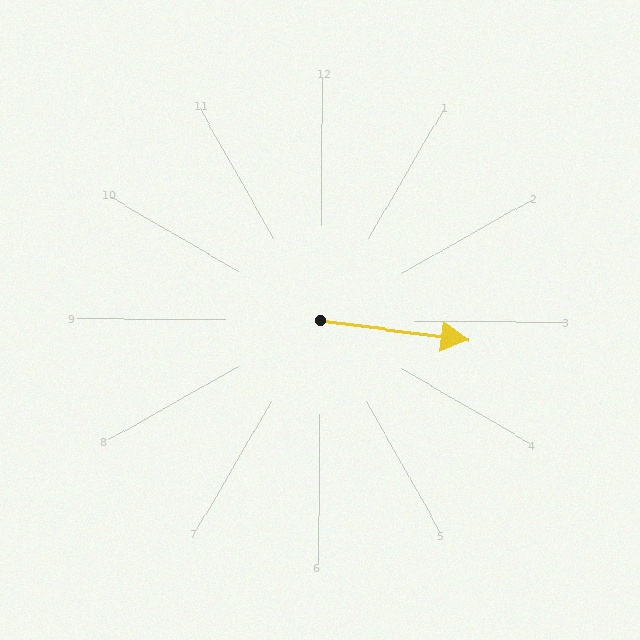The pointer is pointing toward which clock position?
Roughly 3 o'clock.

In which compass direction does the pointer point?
East.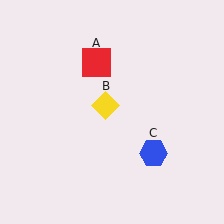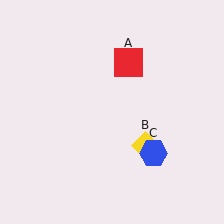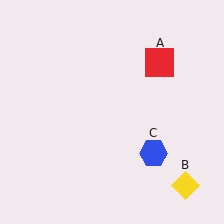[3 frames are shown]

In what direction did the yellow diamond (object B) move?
The yellow diamond (object B) moved down and to the right.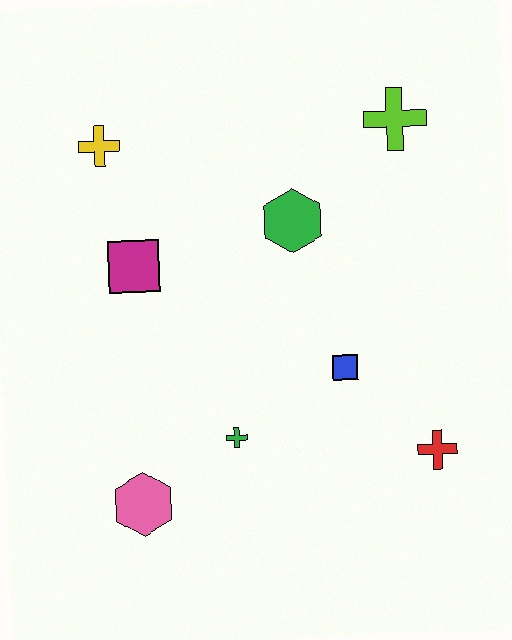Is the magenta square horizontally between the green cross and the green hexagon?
No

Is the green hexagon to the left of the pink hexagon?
No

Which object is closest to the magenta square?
The yellow cross is closest to the magenta square.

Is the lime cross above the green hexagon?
Yes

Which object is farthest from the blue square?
The yellow cross is farthest from the blue square.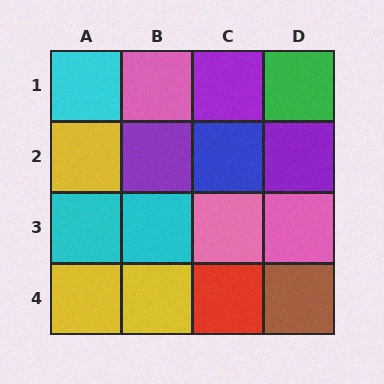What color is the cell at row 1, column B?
Pink.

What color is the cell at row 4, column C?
Red.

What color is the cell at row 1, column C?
Purple.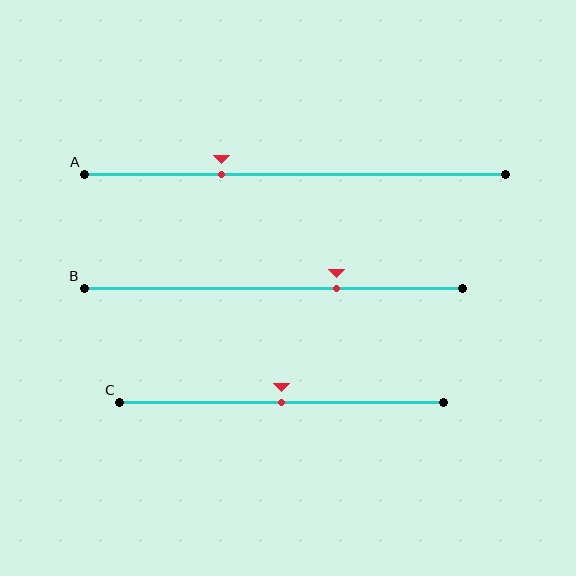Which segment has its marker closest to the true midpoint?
Segment C has its marker closest to the true midpoint.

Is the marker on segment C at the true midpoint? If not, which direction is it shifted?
Yes, the marker on segment C is at the true midpoint.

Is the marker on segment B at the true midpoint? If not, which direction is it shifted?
No, the marker on segment B is shifted to the right by about 17% of the segment length.